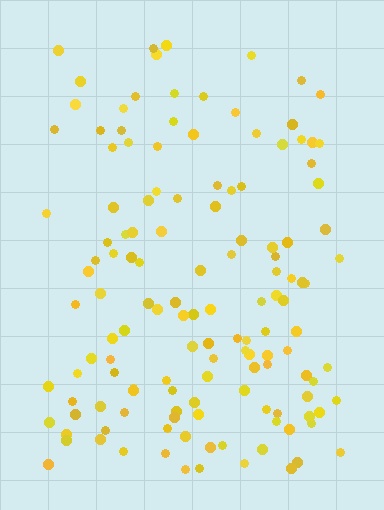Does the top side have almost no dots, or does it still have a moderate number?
Still a moderate number, just noticeably fewer than the bottom.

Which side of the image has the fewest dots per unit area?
The top.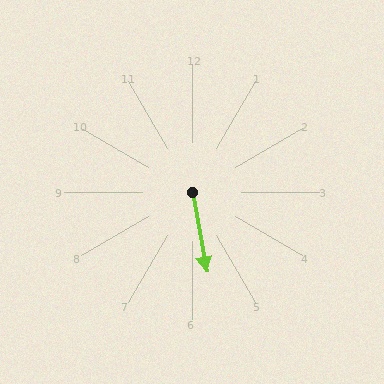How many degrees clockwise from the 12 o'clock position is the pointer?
Approximately 170 degrees.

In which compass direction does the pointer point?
South.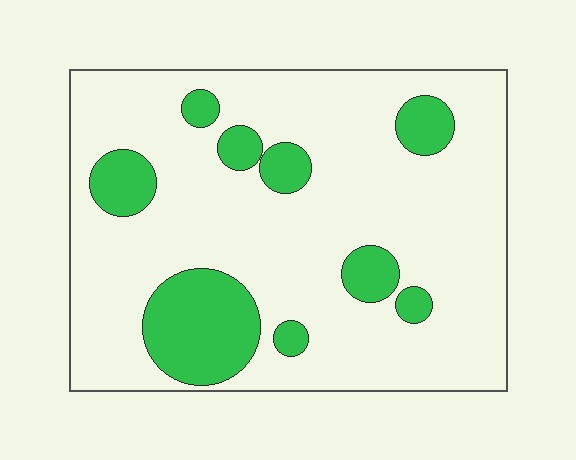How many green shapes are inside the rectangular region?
9.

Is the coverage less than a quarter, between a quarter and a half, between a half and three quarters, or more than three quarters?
Less than a quarter.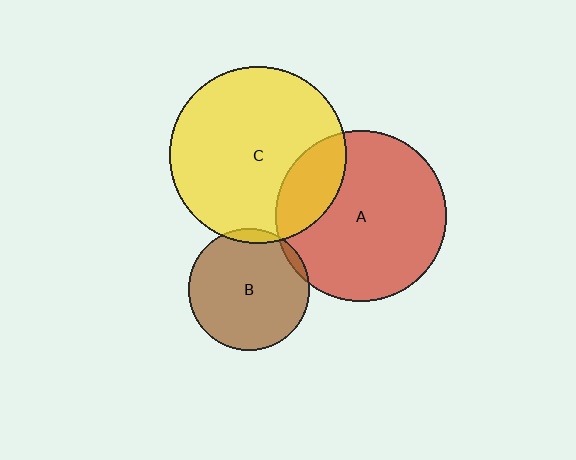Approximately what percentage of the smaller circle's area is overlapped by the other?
Approximately 5%.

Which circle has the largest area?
Circle C (yellow).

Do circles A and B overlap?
Yes.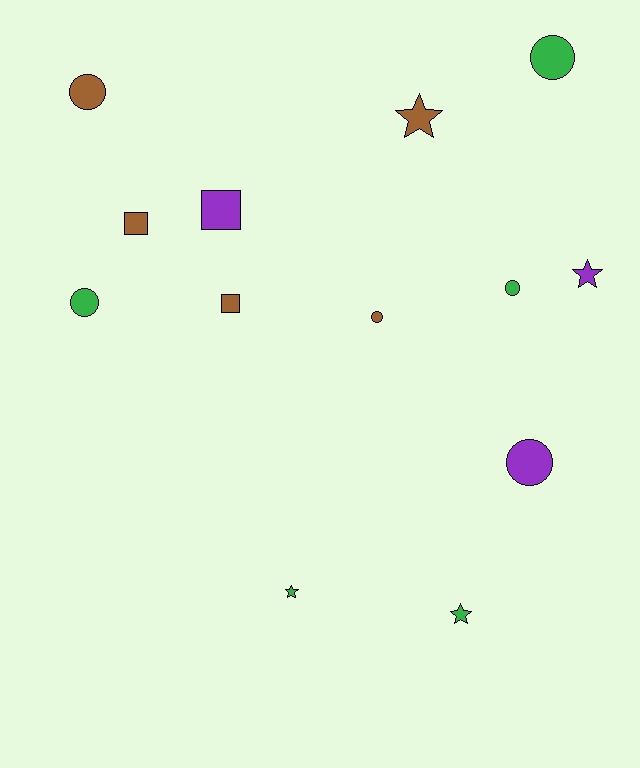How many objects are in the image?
There are 13 objects.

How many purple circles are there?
There is 1 purple circle.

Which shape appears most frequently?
Circle, with 6 objects.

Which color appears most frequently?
Brown, with 5 objects.